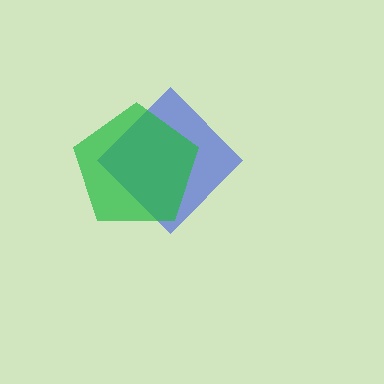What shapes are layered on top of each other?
The layered shapes are: a blue diamond, a green pentagon.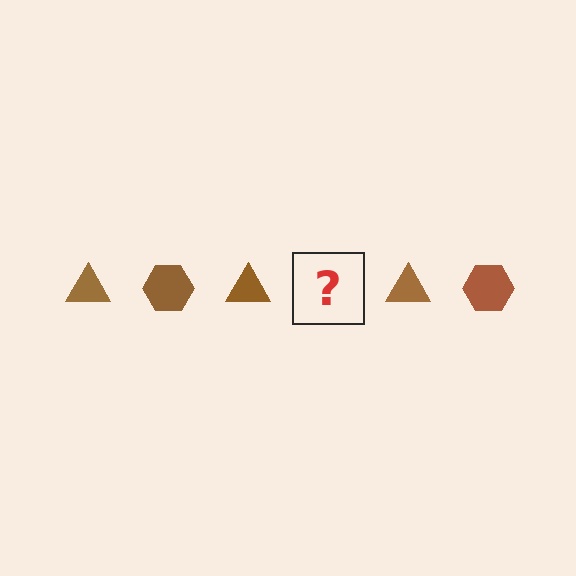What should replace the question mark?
The question mark should be replaced with a brown hexagon.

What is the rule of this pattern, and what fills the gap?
The rule is that the pattern cycles through triangle, hexagon shapes in brown. The gap should be filled with a brown hexagon.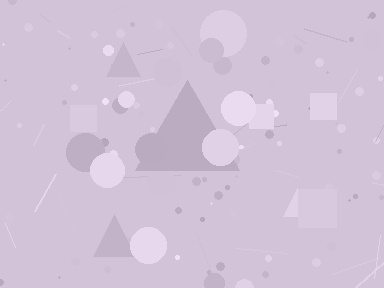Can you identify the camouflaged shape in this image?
The camouflaged shape is a triangle.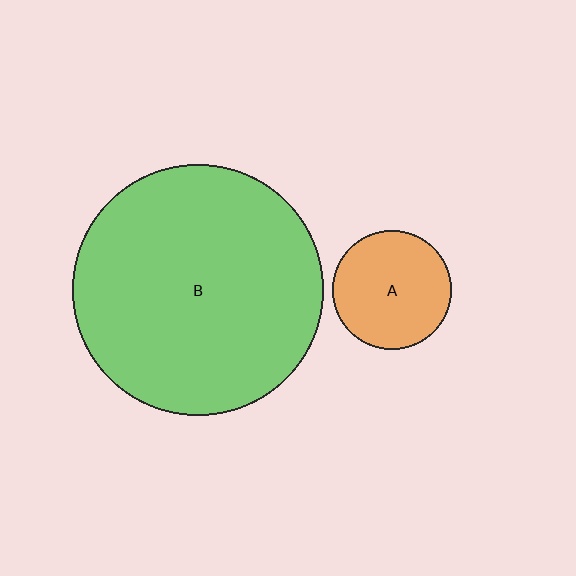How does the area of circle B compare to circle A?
Approximately 4.5 times.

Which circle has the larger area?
Circle B (green).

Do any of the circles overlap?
No, none of the circles overlap.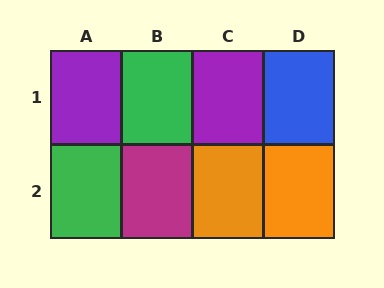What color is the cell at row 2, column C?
Orange.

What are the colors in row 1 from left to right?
Purple, green, purple, blue.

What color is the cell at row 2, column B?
Magenta.